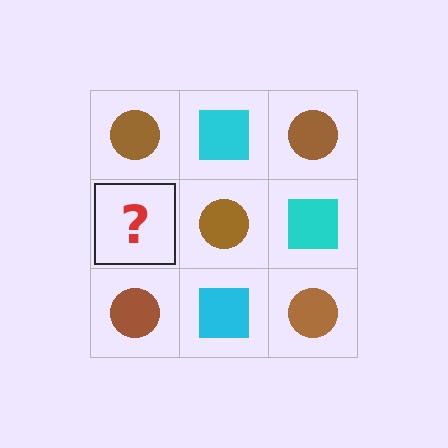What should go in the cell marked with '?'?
The missing cell should contain a cyan square.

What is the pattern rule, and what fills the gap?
The rule is that it alternates brown circle and cyan square in a checkerboard pattern. The gap should be filled with a cyan square.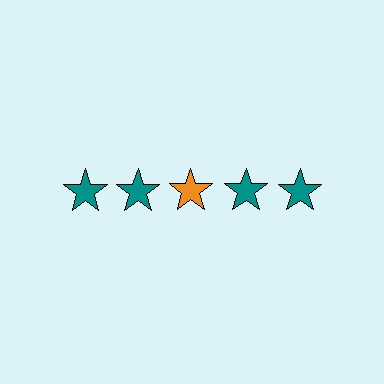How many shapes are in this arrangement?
There are 5 shapes arranged in a grid pattern.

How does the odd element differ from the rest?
It has a different color: orange instead of teal.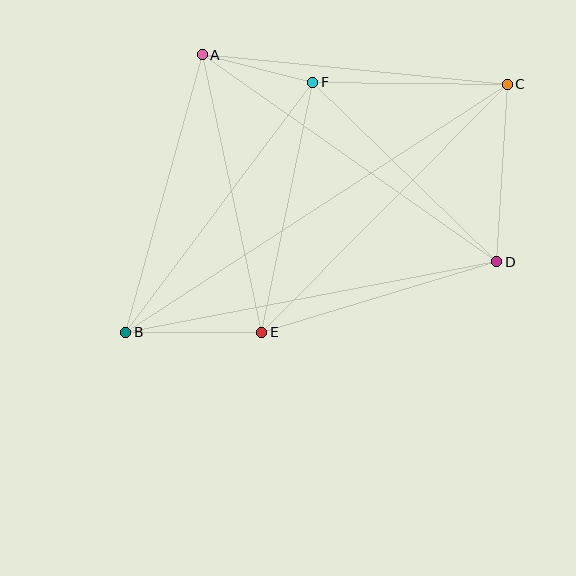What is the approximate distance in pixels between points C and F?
The distance between C and F is approximately 195 pixels.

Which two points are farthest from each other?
Points B and C are farthest from each other.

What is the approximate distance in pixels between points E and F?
The distance between E and F is approximately 255 pixels.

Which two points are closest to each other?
Points A and F are closest to each other.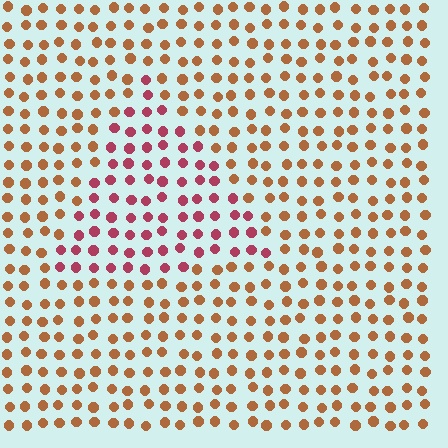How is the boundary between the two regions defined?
The boundary is defined purely by a slight shift in hue (about 42 degrees). Spacing, size, and orientation are identical on both sides.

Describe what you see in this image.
The image is filled with small brown elements in a uniform arrangement. A triangle-shaped region is visible where the elements are tinted to a slightly different hue, forming a subtle color boundary.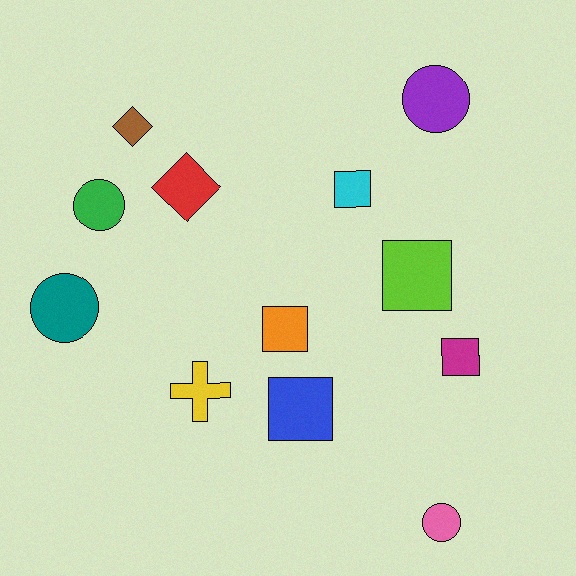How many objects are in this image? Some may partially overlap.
There are 12 objects.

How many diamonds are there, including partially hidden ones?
There are 2 diamonds.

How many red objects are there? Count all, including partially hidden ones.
There is 1 red object.